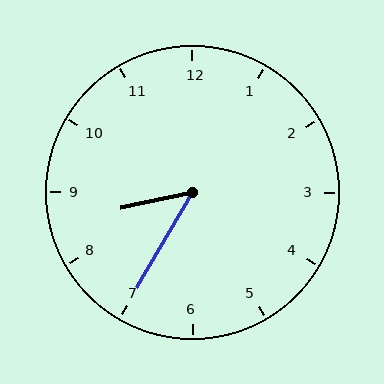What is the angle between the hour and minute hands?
Approximately 48 degrees.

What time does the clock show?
8:35.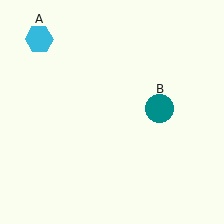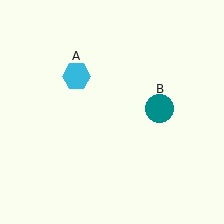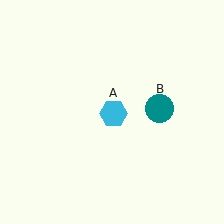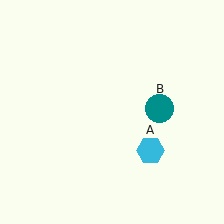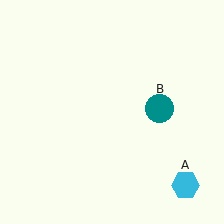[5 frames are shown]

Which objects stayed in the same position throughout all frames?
Teal circle (object B) remained stationary.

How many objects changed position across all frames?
1 object changed position: cyan hexagon (object A).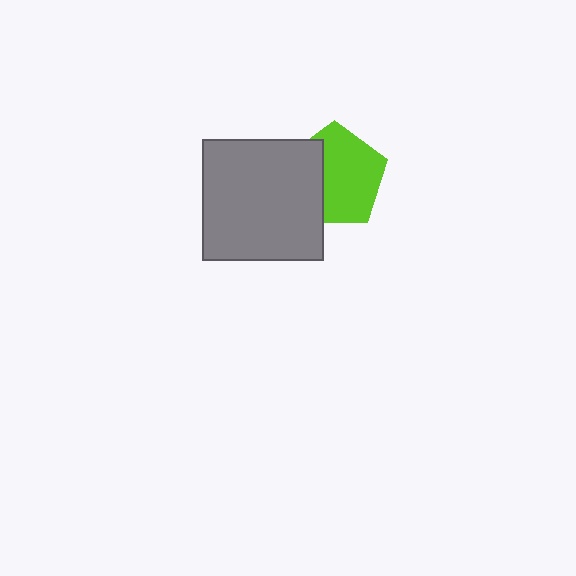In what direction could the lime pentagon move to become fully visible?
The lime pentagon could move right. That would shift it out from behind the gray square entirely.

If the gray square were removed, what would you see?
You would see the complete lime pentagon.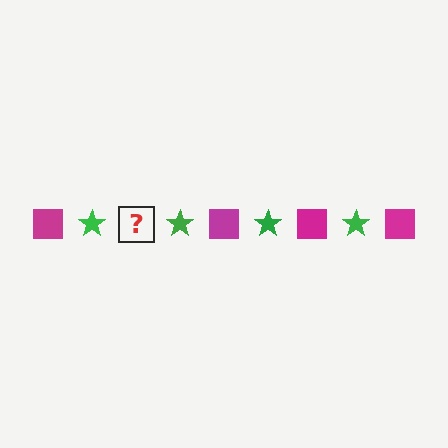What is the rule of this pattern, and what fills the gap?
The rule is that the pattern alternates between magenta square and green star. The gap should be filled with a magenta square.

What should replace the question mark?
The question mark should be replaced with a magenta square.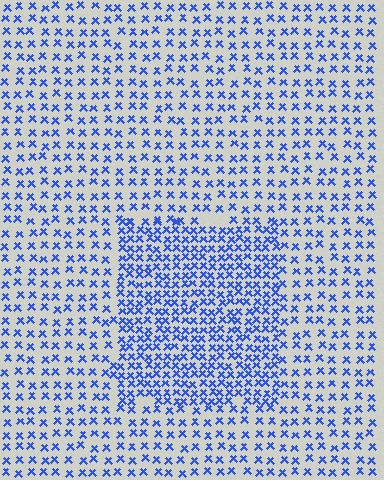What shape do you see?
I see a rectangle.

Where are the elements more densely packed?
The elements are more densely packed inside the rectangle boundary.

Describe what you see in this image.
The image contains small blue elements arranged at two different densities. A rectangle-shaped region is visible where the elements are more densely packed than the surrounding area.